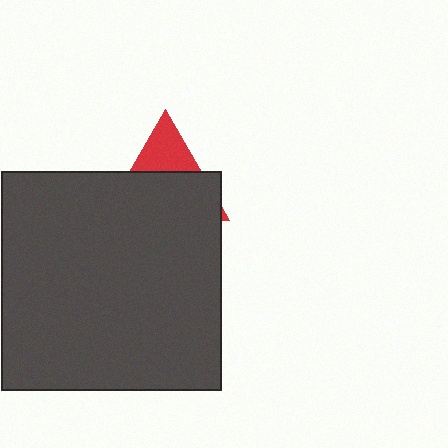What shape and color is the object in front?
The object in front is a dark gray square.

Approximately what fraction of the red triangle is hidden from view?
Roughly 68% of the red triangle is hidden behind the dark gray square.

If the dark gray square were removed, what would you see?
You would see the complete red triangle.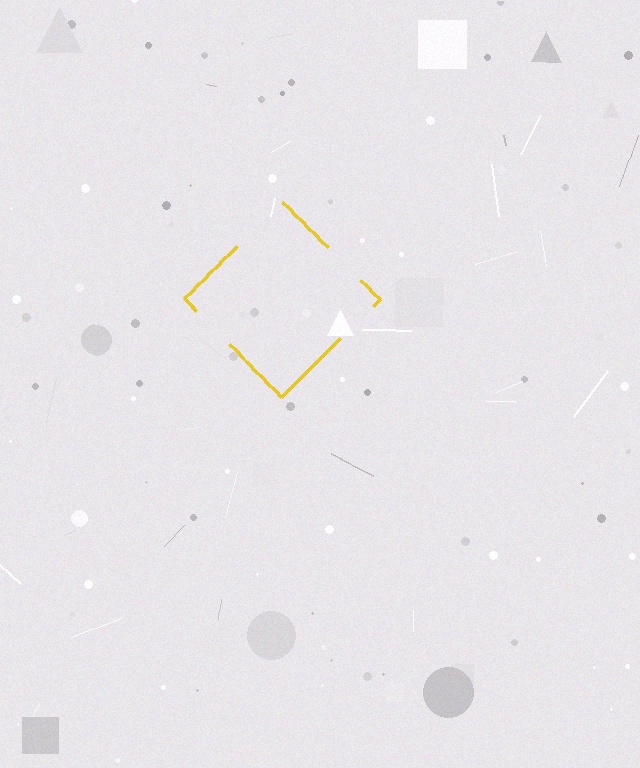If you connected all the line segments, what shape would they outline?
They would outline a diamond.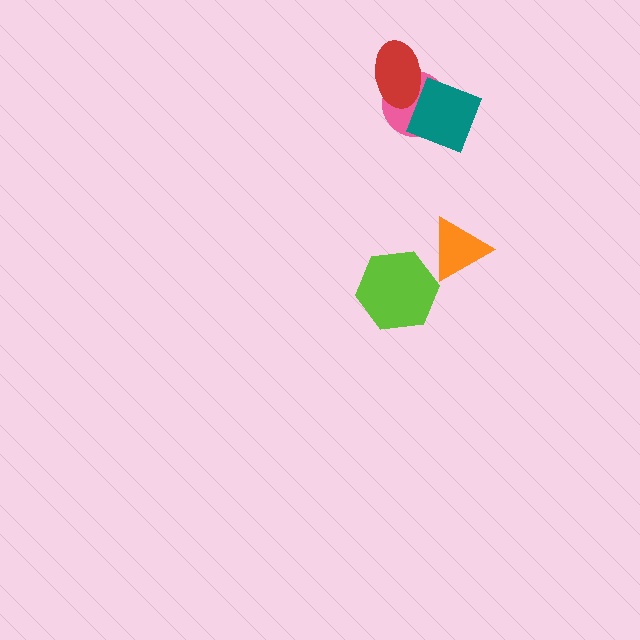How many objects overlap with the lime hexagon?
0 objects overlap with the lime hexagon.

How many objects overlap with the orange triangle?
0 objects overlap with the orange triangle.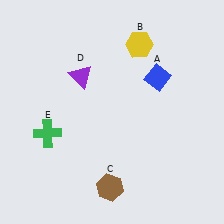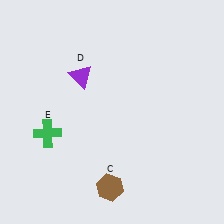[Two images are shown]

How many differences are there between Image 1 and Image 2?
There are 2 differences between the two images.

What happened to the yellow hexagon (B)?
The yellow hexagon (B) was removed in Image 2. It was in the top-right area of Image 1.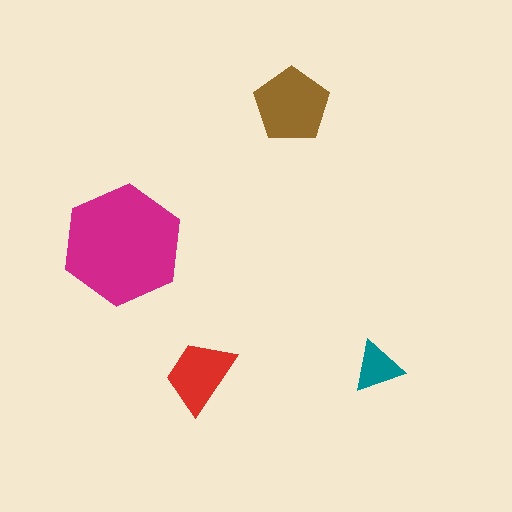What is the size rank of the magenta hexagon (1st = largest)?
1st.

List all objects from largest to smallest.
The magenta hexagon, the brown pentagon, the red trapezoid, the teal triangle.